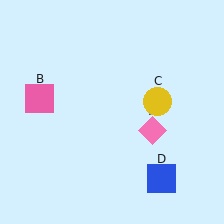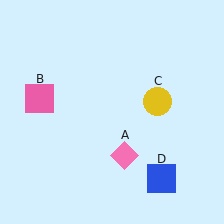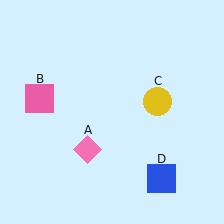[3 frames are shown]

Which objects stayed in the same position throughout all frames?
Pink square (object B) and yellow circle (object C) and blue square (object D) remained stationary.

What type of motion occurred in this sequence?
The pink diamond (object A) rotated clockwise around the center of the scene.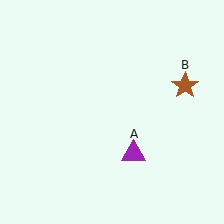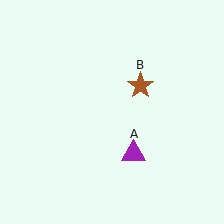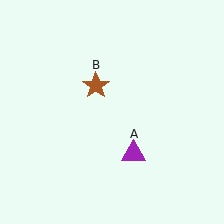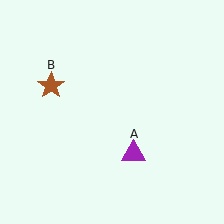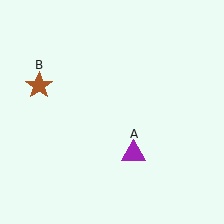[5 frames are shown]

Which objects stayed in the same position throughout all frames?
Purple triangle (object A) remained stationary.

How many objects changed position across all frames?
1 object changed position: brown star (object B).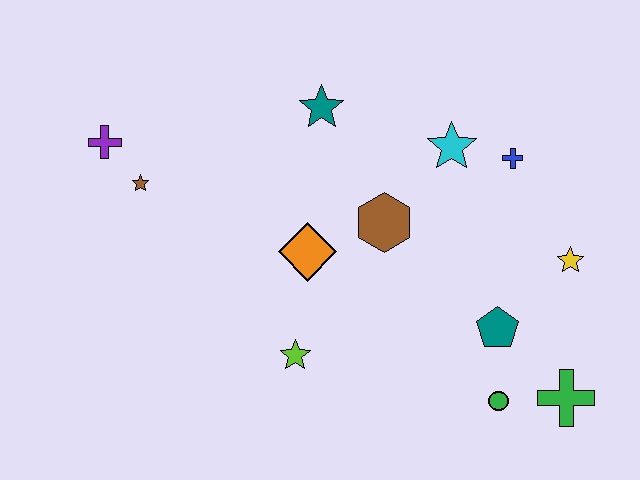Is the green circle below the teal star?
Yes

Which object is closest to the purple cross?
The brown star is closest to the purple cross.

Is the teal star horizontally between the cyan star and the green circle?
No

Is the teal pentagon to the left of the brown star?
No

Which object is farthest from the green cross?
The purple cross is farthest from the green cross.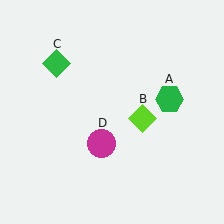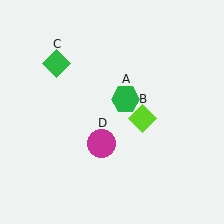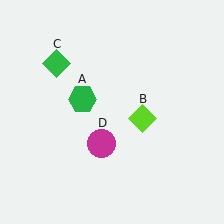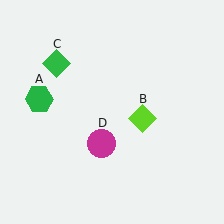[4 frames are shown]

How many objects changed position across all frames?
1 object changed position: green hexagon (object A).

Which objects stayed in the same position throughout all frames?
Lime diamond (object B) and green diamond (object C) and magenta circle (object D) remained stationary.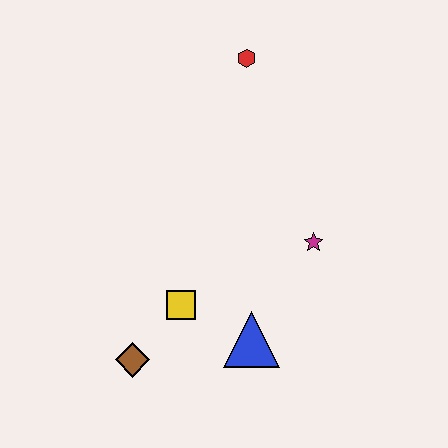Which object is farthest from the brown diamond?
The red hexagon is farthest from the brown diamond.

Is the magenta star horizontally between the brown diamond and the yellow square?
No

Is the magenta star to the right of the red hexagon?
Yes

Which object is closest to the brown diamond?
The yellow square is closest to the brown diamond.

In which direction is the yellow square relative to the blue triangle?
The yellow square is to the left of the blue triangle.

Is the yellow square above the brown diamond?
Yes